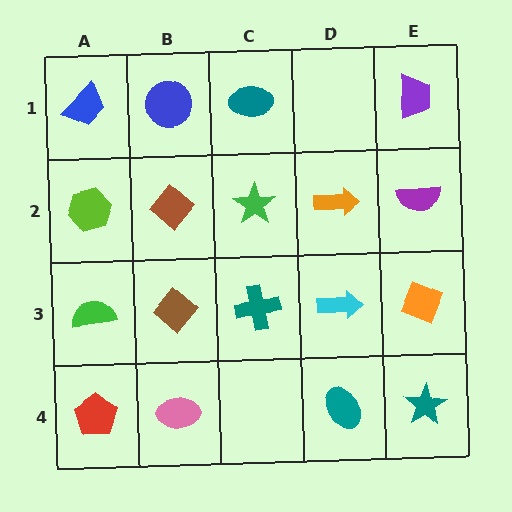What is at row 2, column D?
An orange arrow.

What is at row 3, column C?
A teal cross.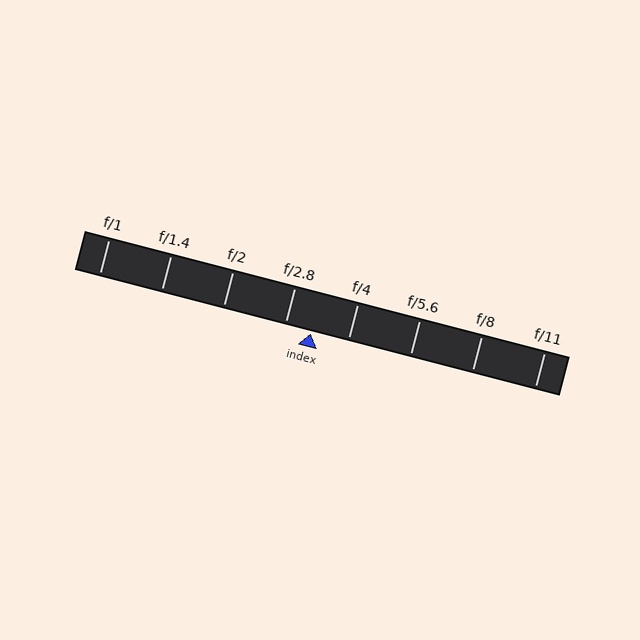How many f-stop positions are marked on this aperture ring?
There are 8 f-stop positions marked.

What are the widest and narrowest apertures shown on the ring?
The widest aperture shown is f/1 and the narrowest is f/11.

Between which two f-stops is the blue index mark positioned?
The index mark is between f/2.8 and f/4.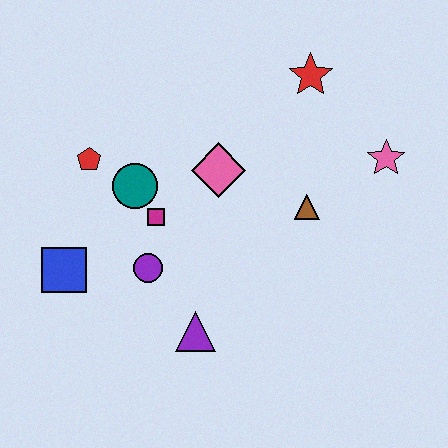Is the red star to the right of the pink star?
No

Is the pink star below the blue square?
No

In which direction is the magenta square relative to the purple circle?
The magenta square is above the purple circle.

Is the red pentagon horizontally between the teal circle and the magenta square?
No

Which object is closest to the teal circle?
The magenta square is closest to the teal circle.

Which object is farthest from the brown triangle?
The blue square is farthest from the brown triangle.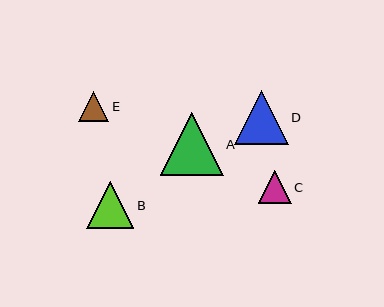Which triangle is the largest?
Triangle A is the largest with a size of approximately 63 pixels.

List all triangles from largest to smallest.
From largest to smallest: A, D, B, C, E.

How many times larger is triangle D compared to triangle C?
Triangle D is approximately 1.6 times the size of triangle C.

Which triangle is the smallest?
Triangle E is the smallest with a size of approximately 30 pixels.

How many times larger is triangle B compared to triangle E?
Triangle B is approximately 1.6 times the size of triangle E.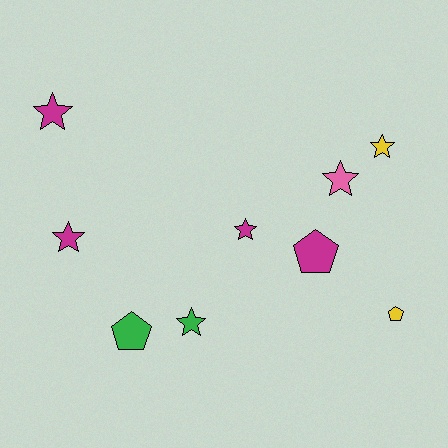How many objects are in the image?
There are 9 objects.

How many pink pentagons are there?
There are no pink pentagons.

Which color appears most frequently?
Magenta, with 4 objects.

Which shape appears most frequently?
Star, with 6 objects.